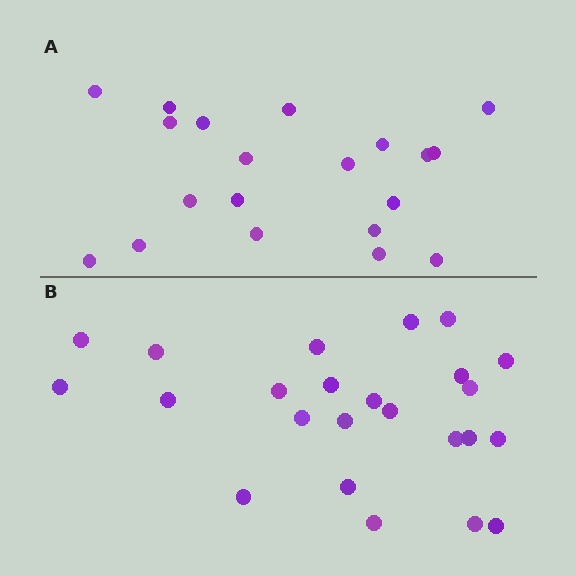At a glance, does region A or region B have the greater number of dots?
Region B (the bottom region) has more dots.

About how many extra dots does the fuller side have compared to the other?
Region B has about 4 more dots than region A.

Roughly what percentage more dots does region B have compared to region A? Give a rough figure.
About 20% more.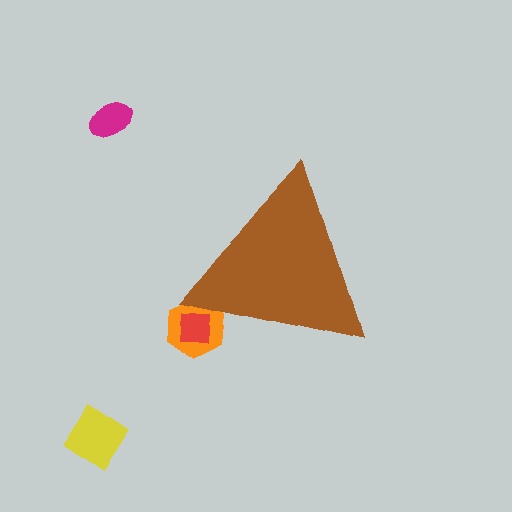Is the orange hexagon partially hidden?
Yes, the orange hexagon is partially hidden behind the brown triangle.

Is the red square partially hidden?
Yes, the red square is partially hidden behind the brown triangle.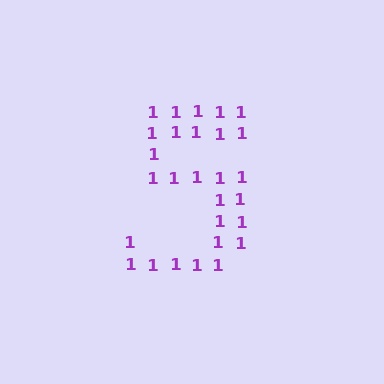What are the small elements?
The small elements are digit 1's.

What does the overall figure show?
The overall figure shows the digit 5.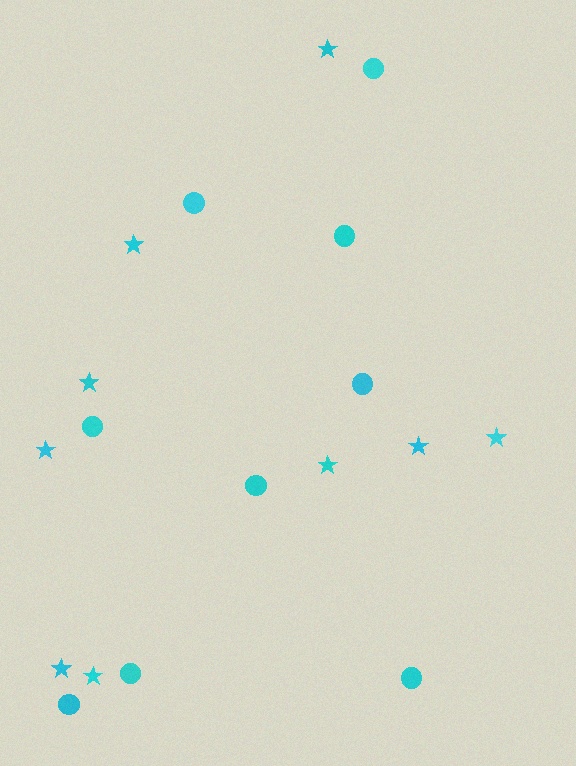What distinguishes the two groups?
There are 2 groups: one group of stars (9) and one group of circles (9).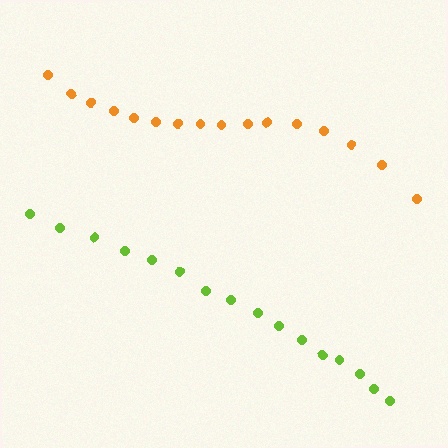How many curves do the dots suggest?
There are 2 distinct paths.